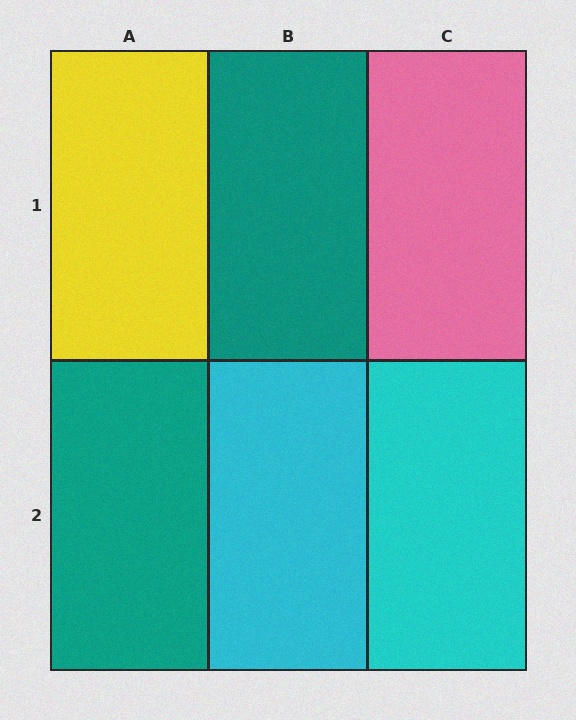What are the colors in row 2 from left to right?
Teal, cyan, cyan.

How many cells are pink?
1 cell is pink.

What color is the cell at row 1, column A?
Yellow.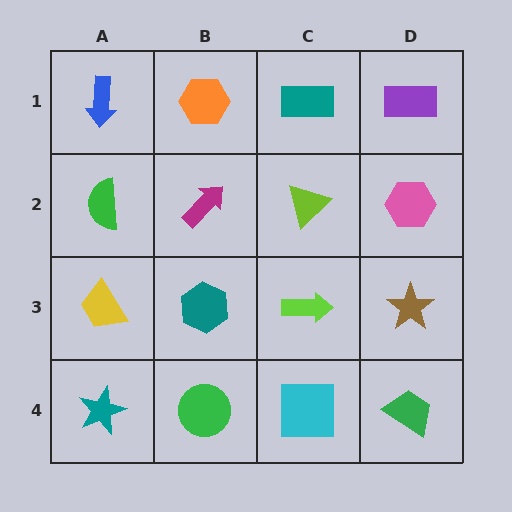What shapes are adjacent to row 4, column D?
A brown star (row 3, column D), a cyan square (row 4, column C).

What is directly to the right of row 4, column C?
A green trapezoid.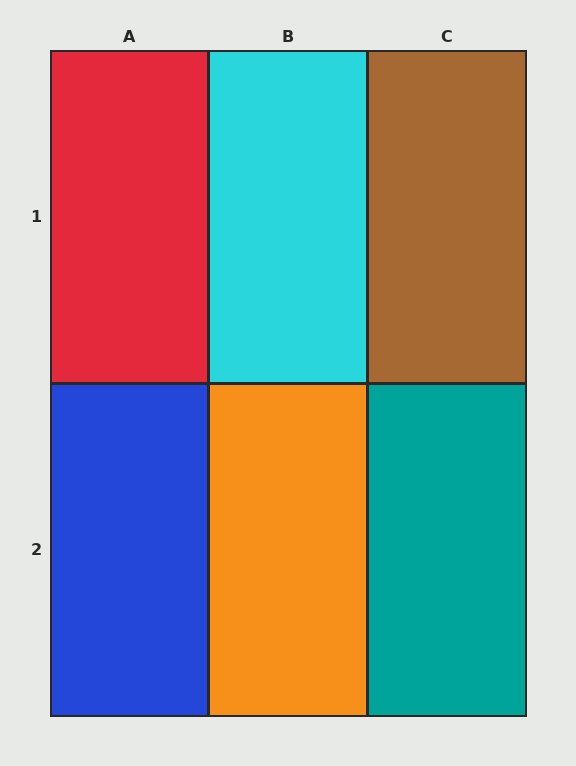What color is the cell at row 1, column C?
Brown.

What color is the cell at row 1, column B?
Cyan.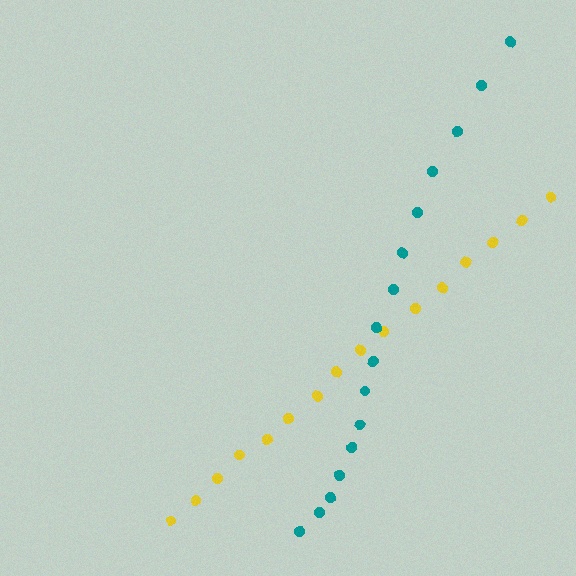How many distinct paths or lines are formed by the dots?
There are 2 distinct paths.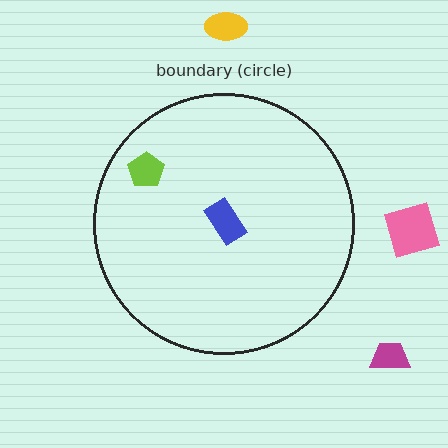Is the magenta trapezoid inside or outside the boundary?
Outside.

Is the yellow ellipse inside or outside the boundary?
Outside.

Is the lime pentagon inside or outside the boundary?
Inside.